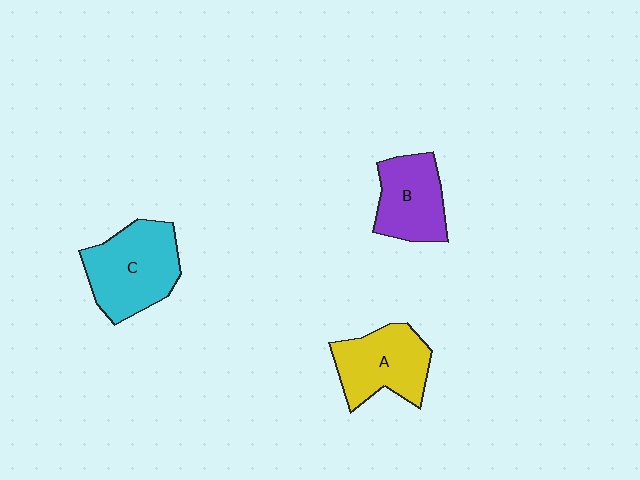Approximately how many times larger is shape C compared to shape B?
Approximately 1.3 times.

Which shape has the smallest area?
Shape B (purple).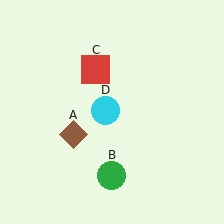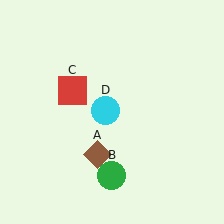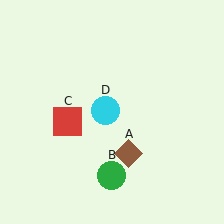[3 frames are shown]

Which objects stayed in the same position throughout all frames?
Green circle (object B) and cyan circle (object D) remained stationary.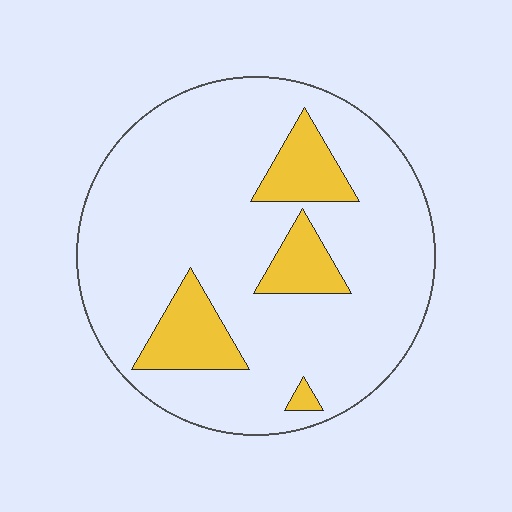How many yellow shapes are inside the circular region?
4.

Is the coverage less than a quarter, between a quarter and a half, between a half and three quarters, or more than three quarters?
Less than a quarter.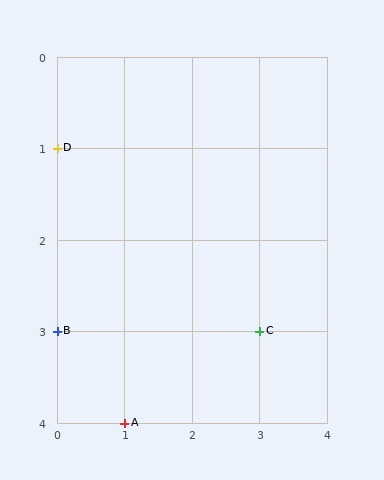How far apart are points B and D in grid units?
Points B and D are 2 rows apart.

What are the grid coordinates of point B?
Point B is at grid coordinates (0, 3).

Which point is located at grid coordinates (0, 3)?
Point B is at (0, 3).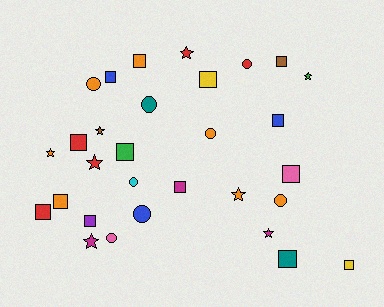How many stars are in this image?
There are 8 stars.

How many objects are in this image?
There are 30 objects.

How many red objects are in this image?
There are 5 red objects.